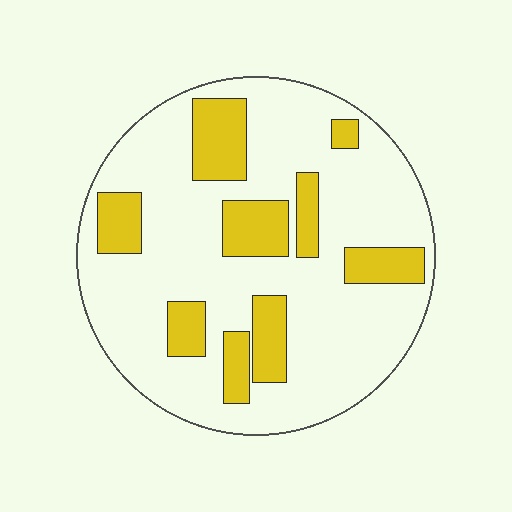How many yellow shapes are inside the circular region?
9.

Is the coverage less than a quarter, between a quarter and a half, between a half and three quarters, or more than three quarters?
Less than a quarter.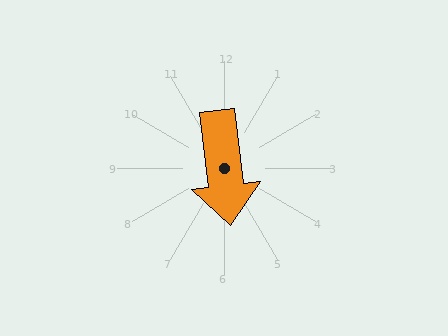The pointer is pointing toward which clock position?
Roughly 6 o'clock.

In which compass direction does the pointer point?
South.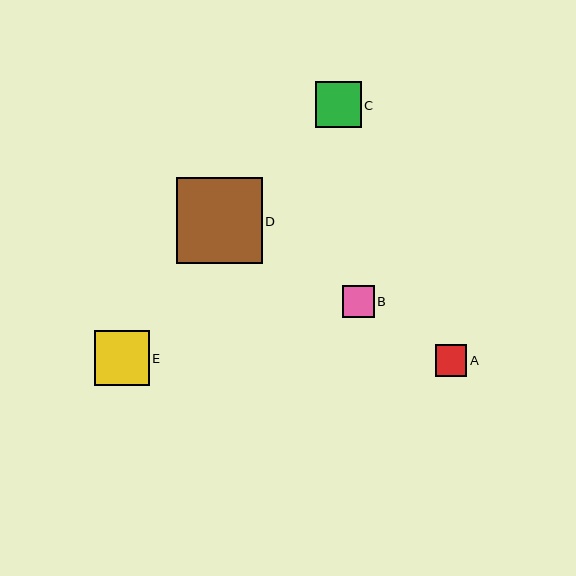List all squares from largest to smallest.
From largest to smallest: D, E, C, B, A.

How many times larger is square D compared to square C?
Square D is approximately 1.9 times the size of square C.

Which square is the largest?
Square D is the largest with a size of approximately 86 pixels.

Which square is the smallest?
Square A is the smallest with a size of approximately 31 pixels.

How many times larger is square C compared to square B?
Square C is approximately 1.4 times the size of square B.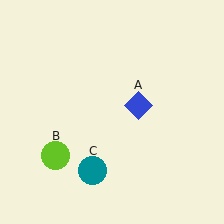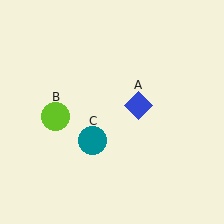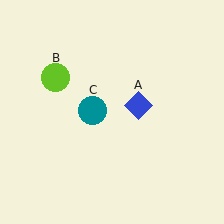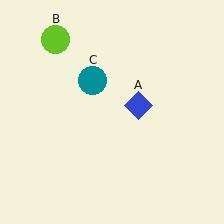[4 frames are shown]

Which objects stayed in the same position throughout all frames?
Blue diamond (object A) remained stationary.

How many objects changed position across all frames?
2 objects changed position: lime circle (object B), teal circle (object C).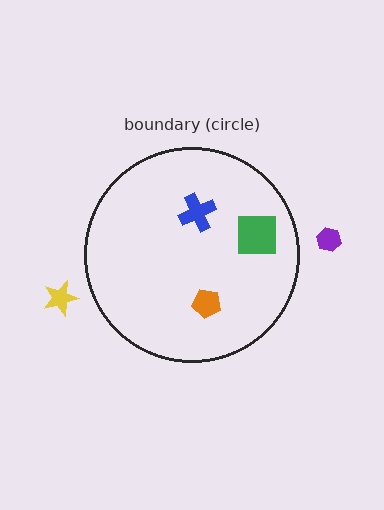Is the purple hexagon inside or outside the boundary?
Outside.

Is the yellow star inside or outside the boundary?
Outside.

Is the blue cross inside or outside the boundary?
Inside.